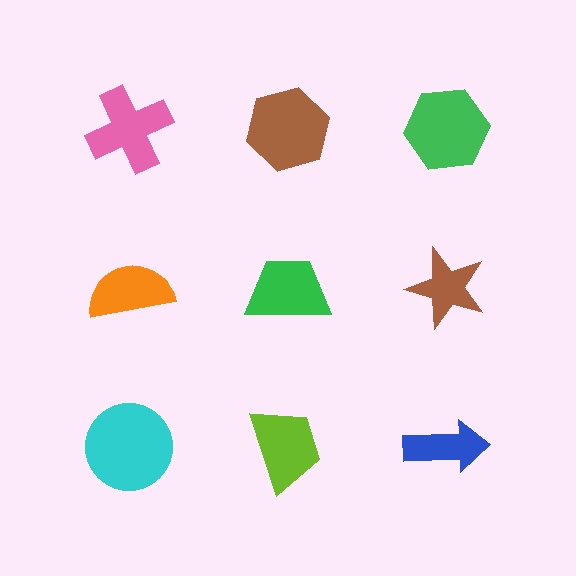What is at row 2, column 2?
A green trapezoid.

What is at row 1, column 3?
A green hexagon.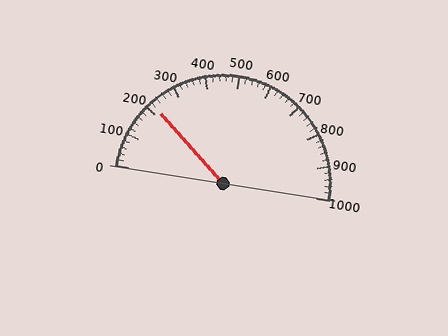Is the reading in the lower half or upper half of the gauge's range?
The reading is in the lower half of the range (0 to 1000).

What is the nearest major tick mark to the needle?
The nearest major tick mark is 200.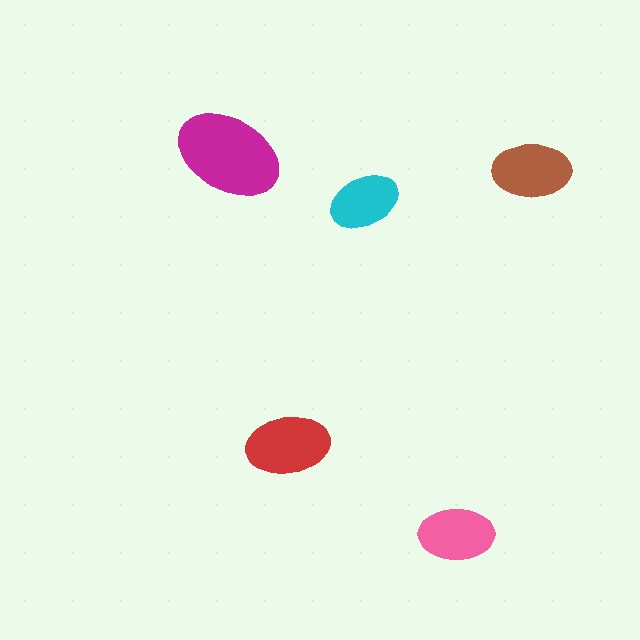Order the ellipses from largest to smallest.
the magenta one, the red one, the brown one, the pink one, the cyan one.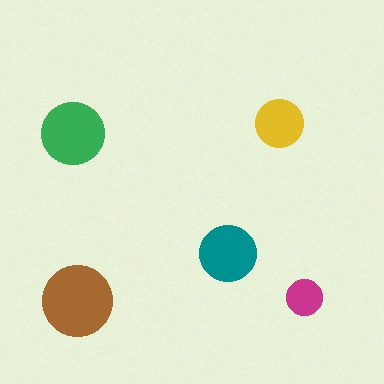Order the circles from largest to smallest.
the brown one, the green one, the teal one, the yellow one, the magenta one.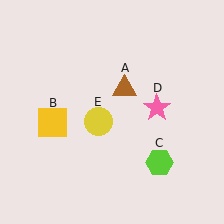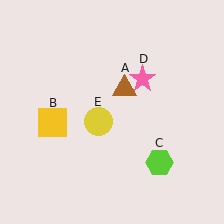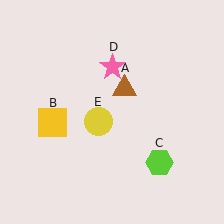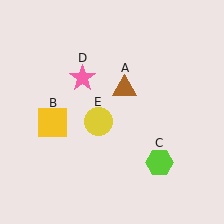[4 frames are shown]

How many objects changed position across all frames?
1 object changed position: pink star (object D).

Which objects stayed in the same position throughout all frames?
Brown triangle (object A) and yellow square (object B) and lime hexagon (object C) and yellow circle (object E) remained stationary.